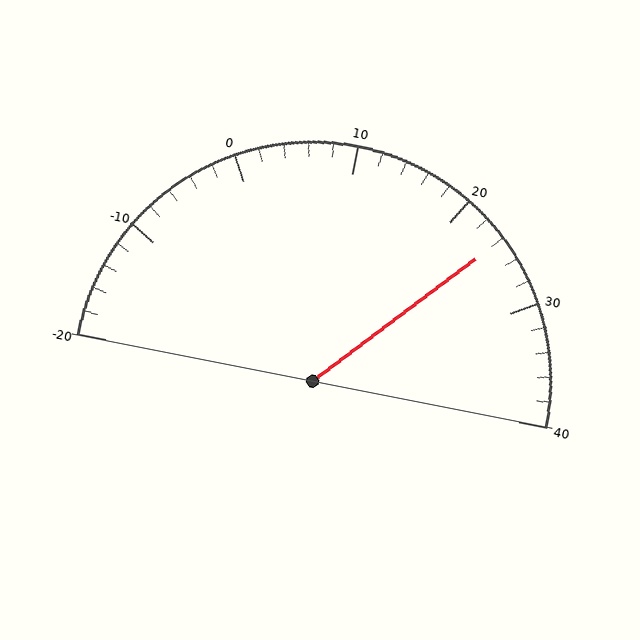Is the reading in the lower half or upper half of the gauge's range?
The reading is in the upper half of the range (-20 to 40).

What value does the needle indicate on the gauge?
The needle indicates approximately 24.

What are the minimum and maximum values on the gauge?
The gauge ranges from -20 to 40.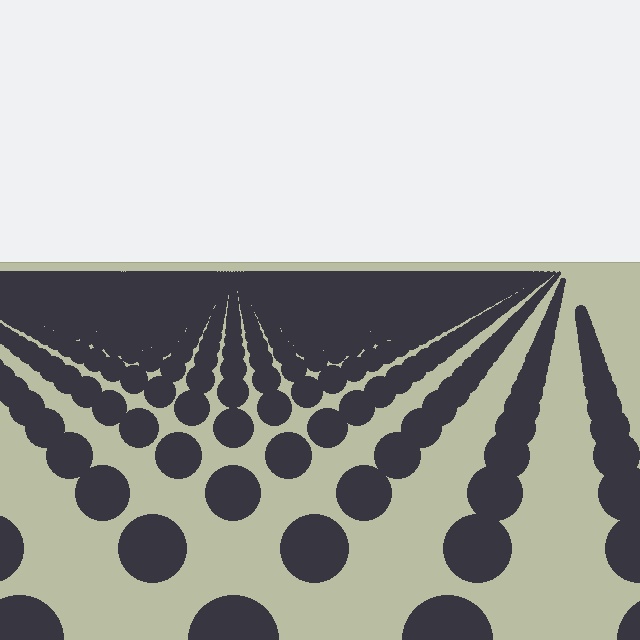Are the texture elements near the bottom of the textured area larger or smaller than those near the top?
Larger. Near the bottom, elements are closer to the viewer and appear at a bigger on-screen size.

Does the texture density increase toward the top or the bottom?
Density increases toward the top.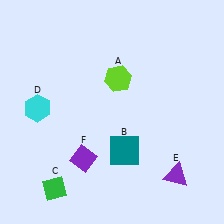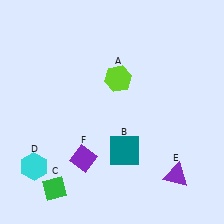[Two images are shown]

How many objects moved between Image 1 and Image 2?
1 object moved between the two images.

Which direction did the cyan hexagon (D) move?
The cyan hexagon (D) moved down.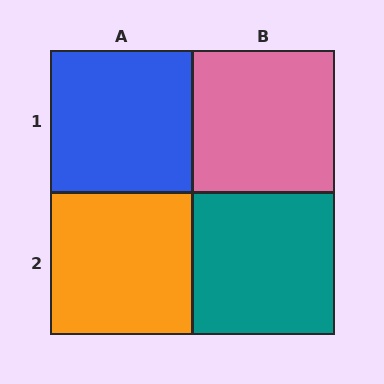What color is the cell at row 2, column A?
Orange.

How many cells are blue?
1 cell is blue.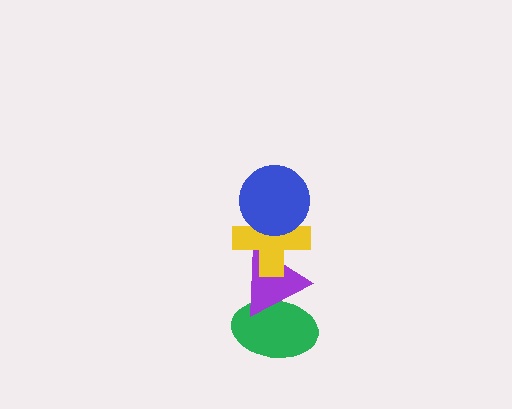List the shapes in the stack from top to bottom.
From top to bottom: the blue circle, the yellow cross, the purple triangle, the green ellipse.